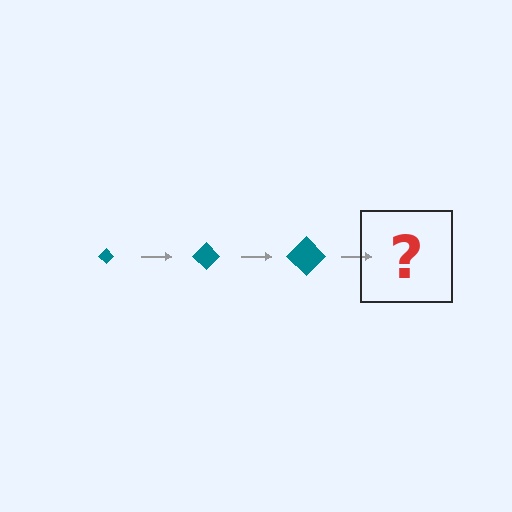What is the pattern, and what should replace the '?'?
The pattern is that the diamond gets progressively larger each step. The '?' should be a teal diamond, larger than the previous one.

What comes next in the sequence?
The next element should be a teal diamond, larger than the previous one.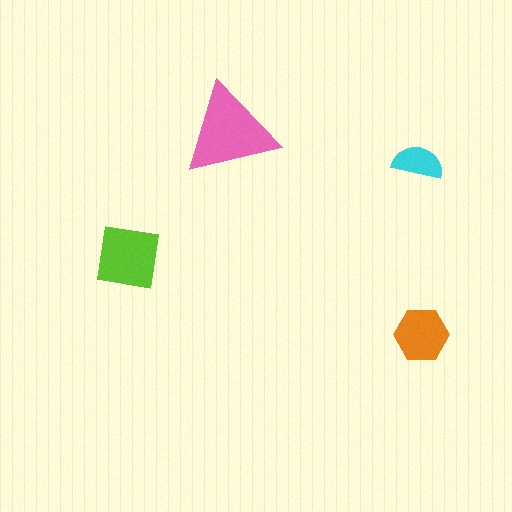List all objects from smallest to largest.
The cyan semicircle, the orange hexagon, the lime square, the pink triangle.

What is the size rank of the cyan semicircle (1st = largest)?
4th.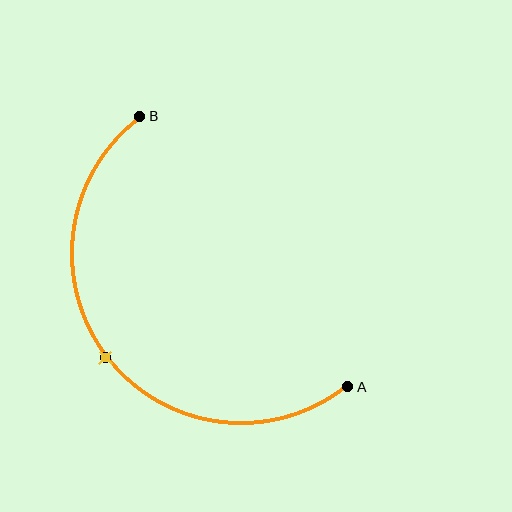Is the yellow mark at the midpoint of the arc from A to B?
Yes. The yellow mark lies on the arc at equal arc-length from both A and B — it is the arc midpoint.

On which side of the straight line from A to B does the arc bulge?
The arc bulges below and to the left of the straight line connecting A and B.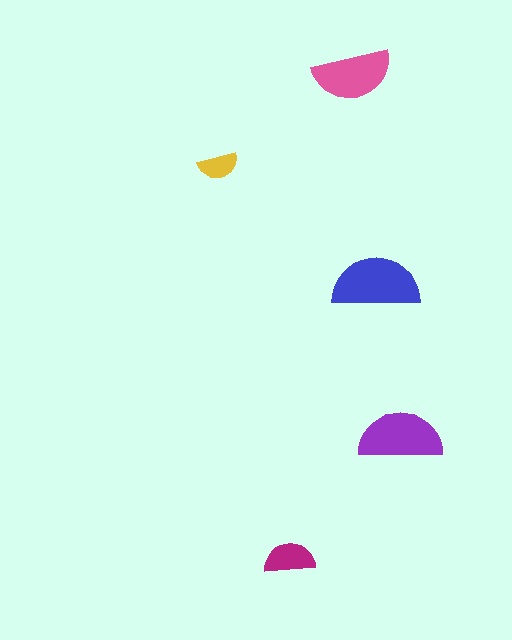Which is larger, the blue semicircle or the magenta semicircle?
The blue one.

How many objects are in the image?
There are 5 objects in the image.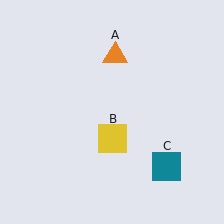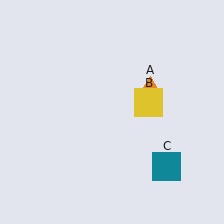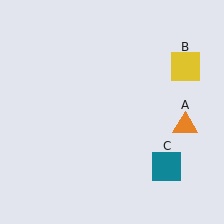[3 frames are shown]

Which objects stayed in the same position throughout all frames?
Teal square (object C) remained stationary.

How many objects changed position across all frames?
2 objects changed position: orange triangle (object A), yellow square (object B).